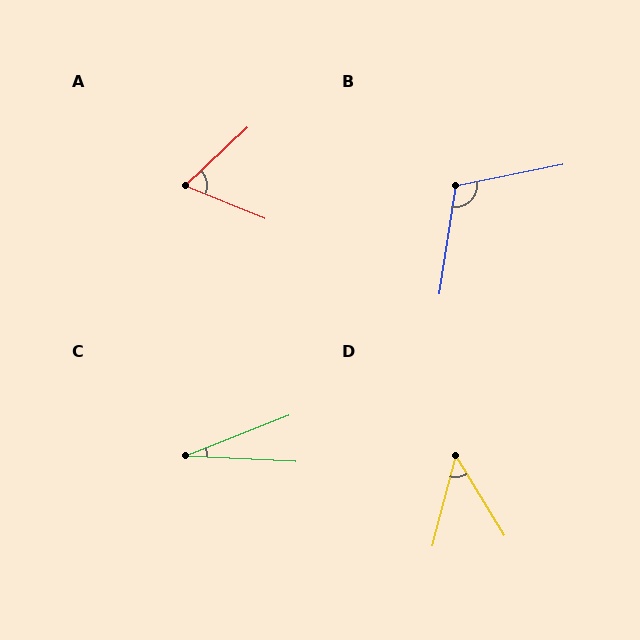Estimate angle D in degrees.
Approximately 46 degrees.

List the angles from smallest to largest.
C (24°), D (46°), A (65°), B (110°).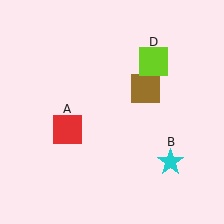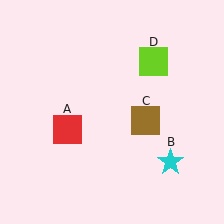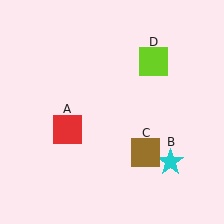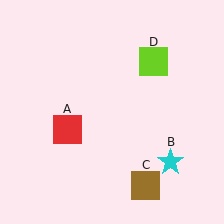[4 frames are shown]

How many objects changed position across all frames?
1 object changed position: brown square (object C).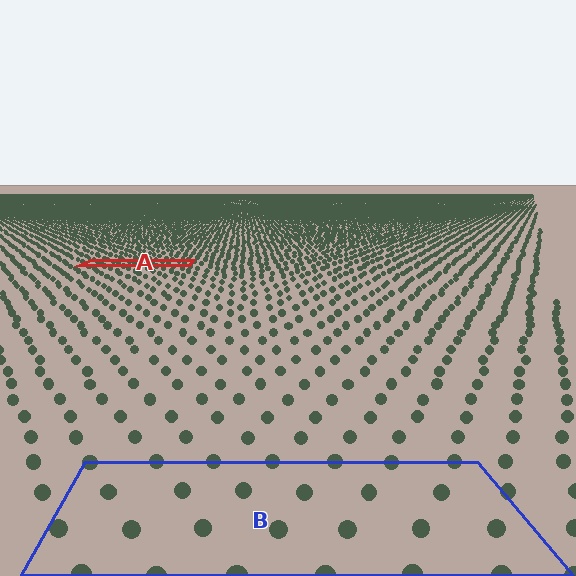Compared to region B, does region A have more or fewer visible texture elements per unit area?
Region A has more texture elements per unit area — they are packed more densely because it is farther away.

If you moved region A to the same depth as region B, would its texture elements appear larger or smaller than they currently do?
They would appear larger. At a closer depth, the same texture elements are projected at a bigger on-screen size.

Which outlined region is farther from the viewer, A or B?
Region A is farther from the viewer — the texture elements inside it appear smaller and more densely packed.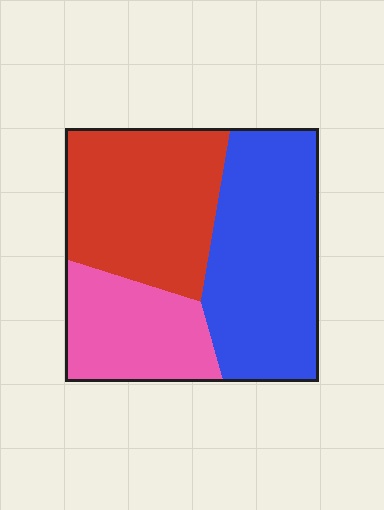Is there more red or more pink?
Red.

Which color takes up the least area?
Pink, at roughly 25%.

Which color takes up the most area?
Blue, at roughly 40%.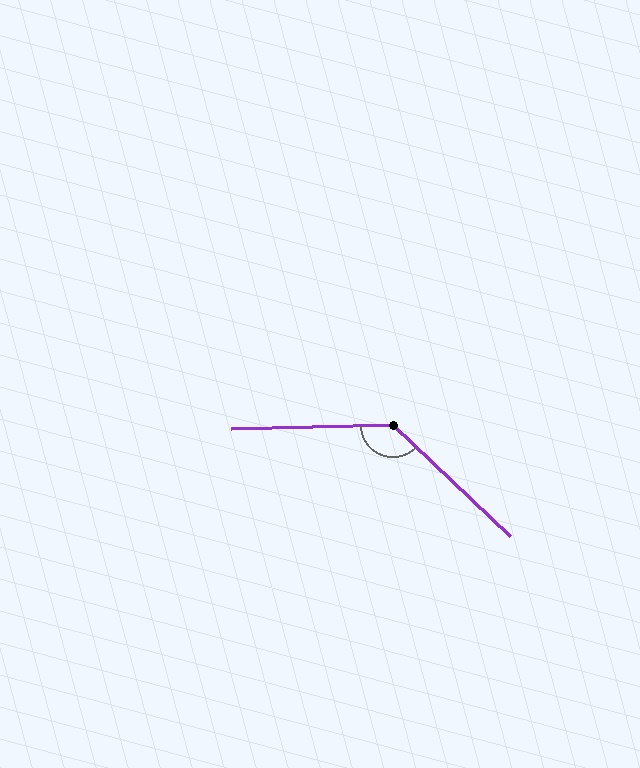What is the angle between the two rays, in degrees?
Approximately 135 degrees.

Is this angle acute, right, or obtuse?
It is obtuse.